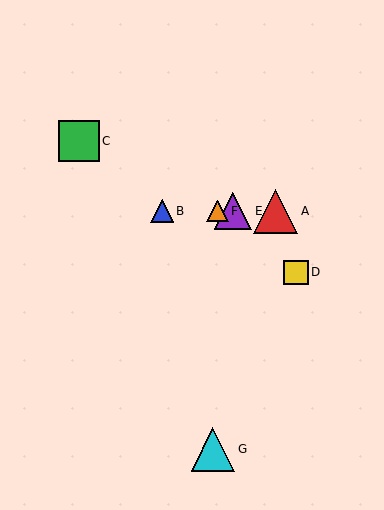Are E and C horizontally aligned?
No, E is at y≈211 and C is at y≈141.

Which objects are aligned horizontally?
Objects A, B, E, F are aligned horizontally.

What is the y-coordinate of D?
Object D is at y≈272.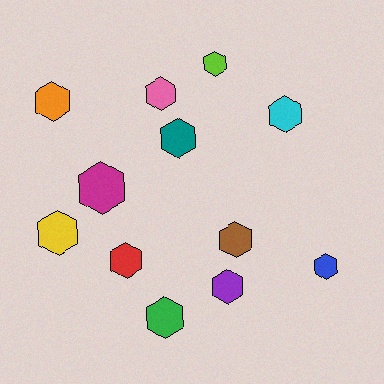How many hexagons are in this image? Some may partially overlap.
There are 12 hexagons.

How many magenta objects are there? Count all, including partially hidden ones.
There is 1 magenta object.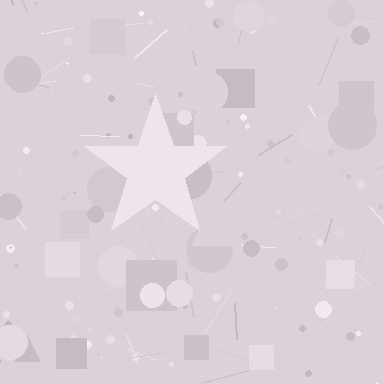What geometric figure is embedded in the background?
A star is embedded in the background.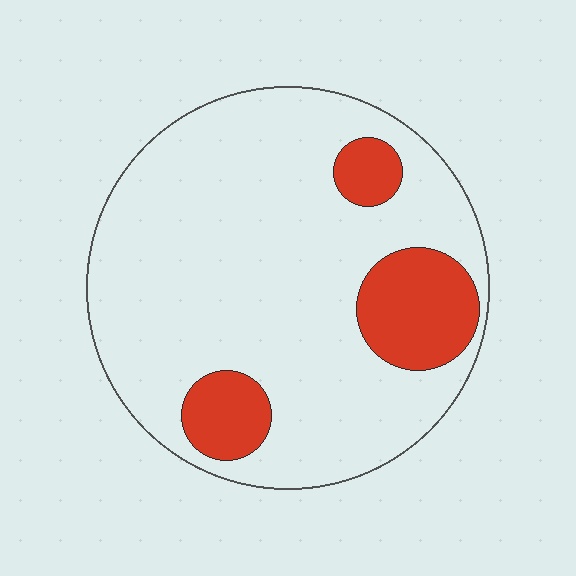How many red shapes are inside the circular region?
3.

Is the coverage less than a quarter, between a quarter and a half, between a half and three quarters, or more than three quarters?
Less than a quarter.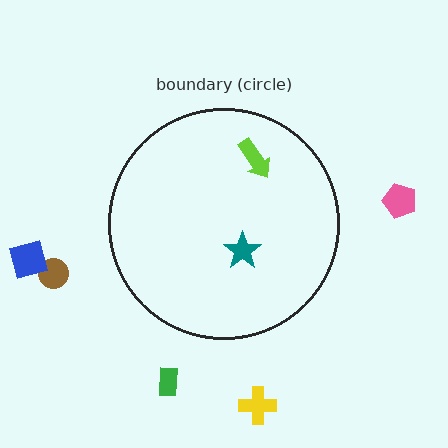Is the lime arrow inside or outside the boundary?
Inside.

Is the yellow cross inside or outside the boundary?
Outside.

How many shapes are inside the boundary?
2 inside, 5 outside.